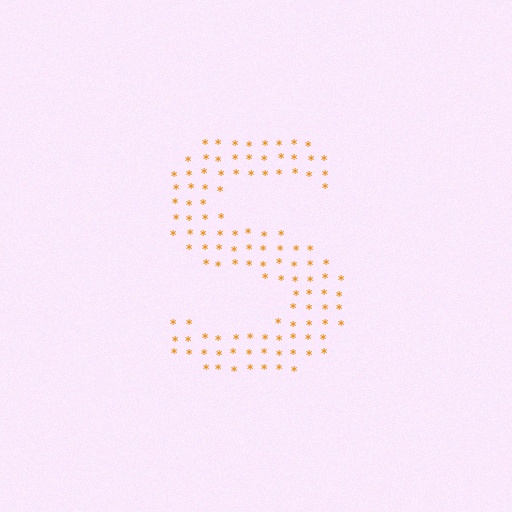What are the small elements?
The small elements are asterisks.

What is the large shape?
The large shape is the letter S.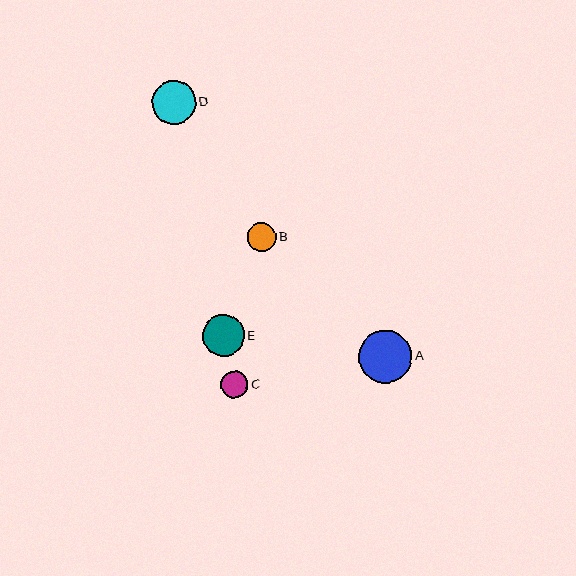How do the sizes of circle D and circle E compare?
Circle D and circle E are approximately the same size.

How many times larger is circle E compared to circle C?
Circle E is approximately 1.5 times the size of circle C.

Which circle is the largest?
Circle A is the largest with a size of approximately 53 pixels.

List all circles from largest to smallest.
From largest to smallest: A, D, E, B, C.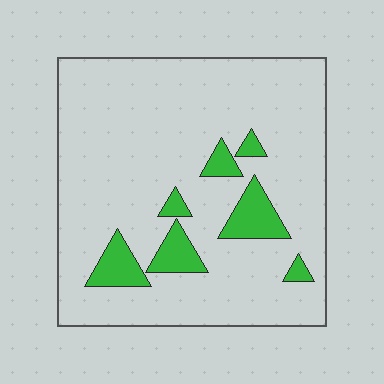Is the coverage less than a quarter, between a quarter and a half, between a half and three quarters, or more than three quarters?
Less than a quarter.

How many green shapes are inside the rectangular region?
7.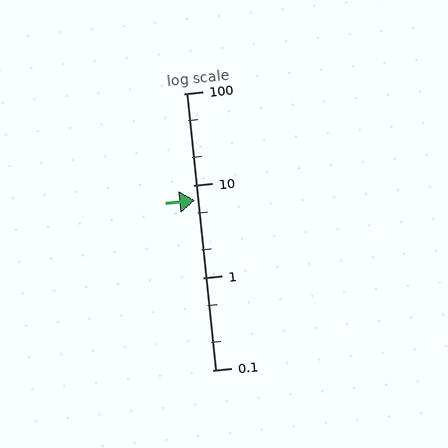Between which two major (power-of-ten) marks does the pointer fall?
The pointer is between 1 and 10.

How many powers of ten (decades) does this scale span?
The scale spans 3 decades, from 0.1 to 100.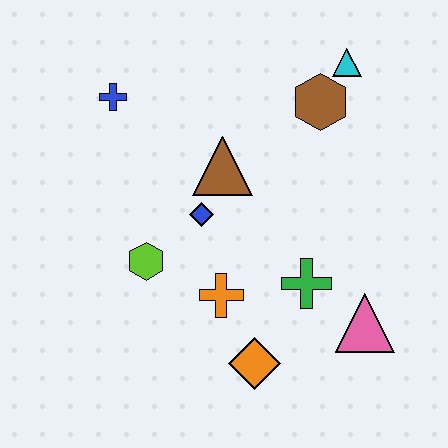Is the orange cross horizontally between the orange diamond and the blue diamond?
Yes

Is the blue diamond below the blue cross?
Yes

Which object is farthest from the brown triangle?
The pink triangle is farthest from the brown triangle.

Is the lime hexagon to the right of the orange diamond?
No